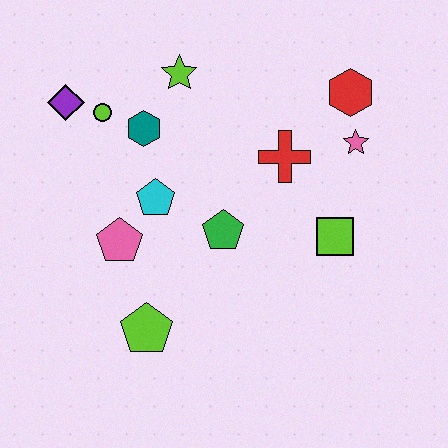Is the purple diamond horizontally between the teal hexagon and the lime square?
No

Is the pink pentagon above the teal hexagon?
No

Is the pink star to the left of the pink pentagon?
No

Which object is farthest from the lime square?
The purple diamond is farthest from the lime square.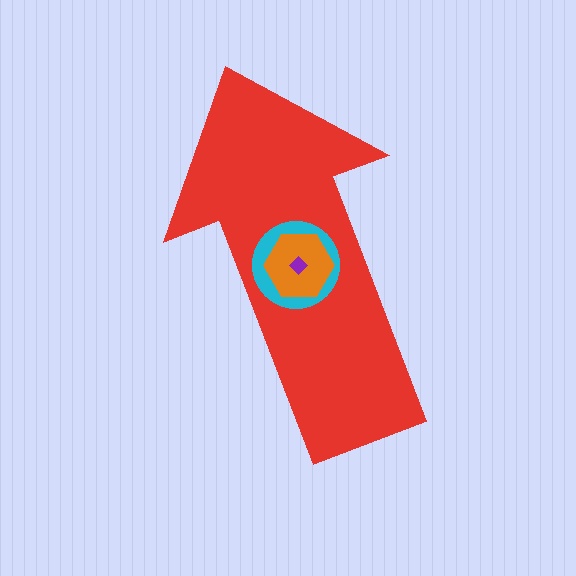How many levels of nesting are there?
4.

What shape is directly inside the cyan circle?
The orange hexagon.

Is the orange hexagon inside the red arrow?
Yes.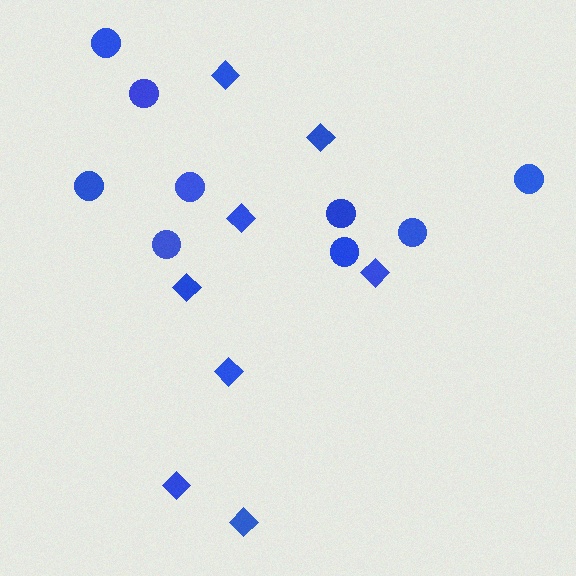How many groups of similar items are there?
There are 2 groups: one group of circles (9) and one group of diamonds (8).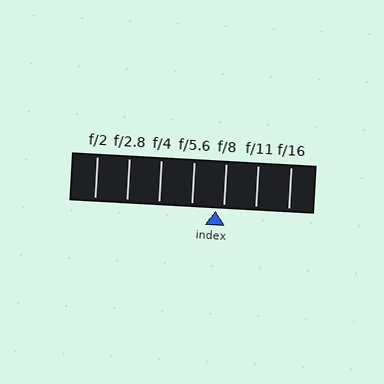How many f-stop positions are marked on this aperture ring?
There are 7 f-stop positions marked.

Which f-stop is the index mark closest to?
The index mark is closest to f/8.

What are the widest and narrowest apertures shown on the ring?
The widest aperture shown is f/2 and the narrowest is f/16.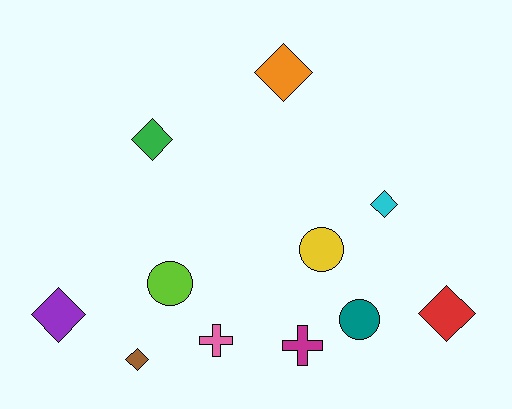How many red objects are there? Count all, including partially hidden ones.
There is 1 red object.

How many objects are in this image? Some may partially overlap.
There are 11 objects.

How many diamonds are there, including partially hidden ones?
There are 6 diamonds.